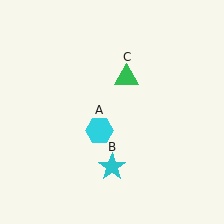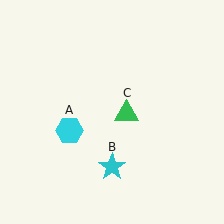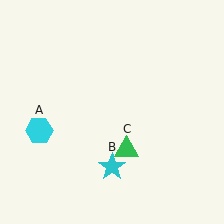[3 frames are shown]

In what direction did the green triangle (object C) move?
The green triangle (object C) moved down.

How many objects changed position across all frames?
2 objects changed position: cyan hexagon (object A), green triangle (object C).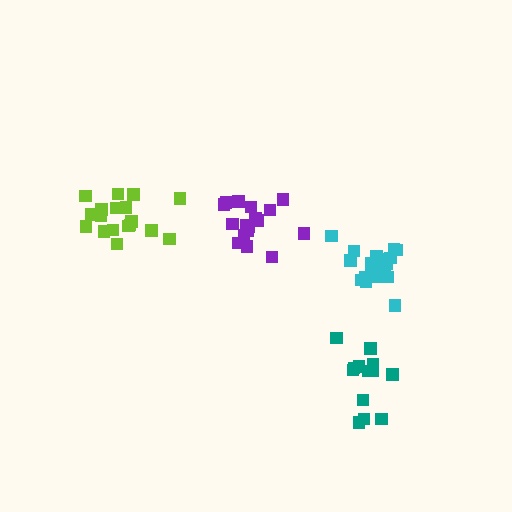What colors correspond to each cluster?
The clusters are colored: teal, lime, purple, cyan.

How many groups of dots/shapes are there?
There are 4 groups.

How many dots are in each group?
Group 1: 13 dots, Group 2: 18 dots, Group 3: 17 dots, Group 4: 19 dots (67 total).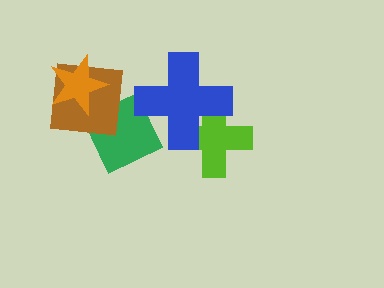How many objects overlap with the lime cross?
1 object overlaps with the lime cross.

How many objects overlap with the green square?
2 objects overlap with the green square.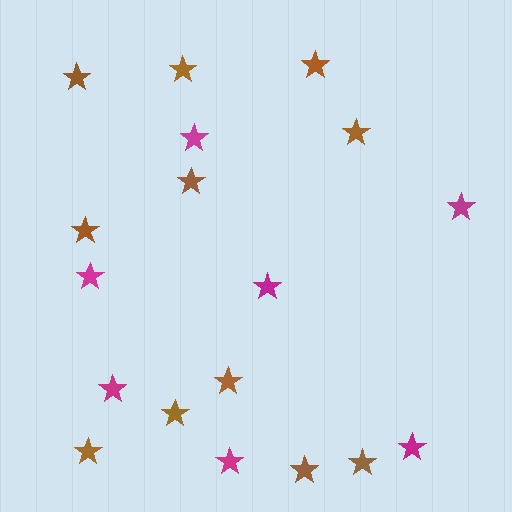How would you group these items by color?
There are 2 groups: one group of brown stars (11) and one group of magenta stars (7).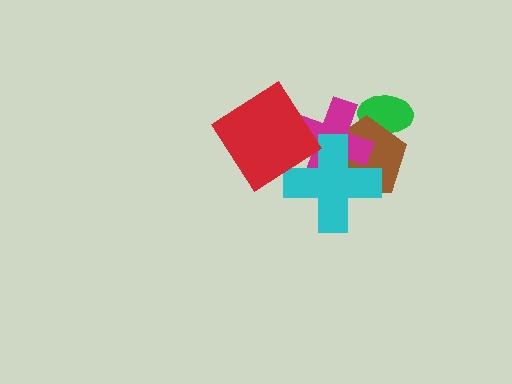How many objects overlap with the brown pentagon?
3 objects overlap with the brown pentagon.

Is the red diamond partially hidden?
No, no other shape covers it.